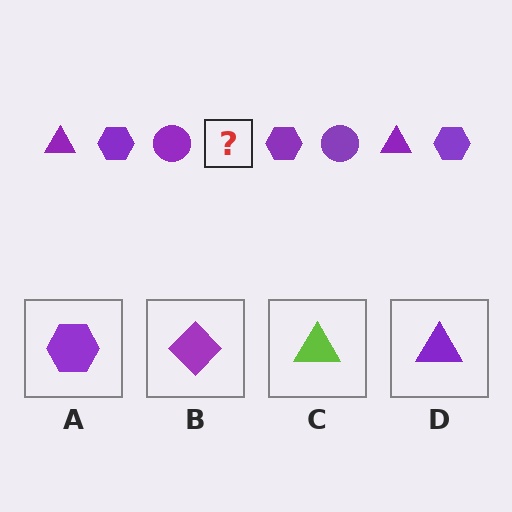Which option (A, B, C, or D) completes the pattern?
D.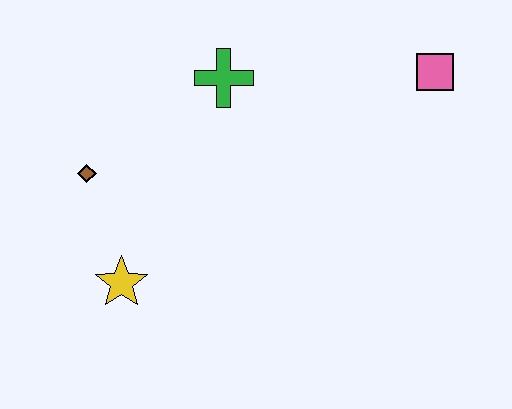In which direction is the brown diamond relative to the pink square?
The brown diamond is to the left of the pink square.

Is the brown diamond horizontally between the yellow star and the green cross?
No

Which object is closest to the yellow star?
The brown diamond is closest to the yellow star.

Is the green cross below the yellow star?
No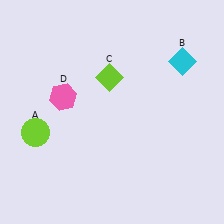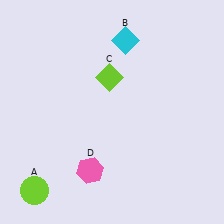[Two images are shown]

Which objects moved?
The objects that moved are: the lime circle (A), the cyan diamond (B), the pink hexagon (D).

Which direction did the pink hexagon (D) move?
The pink hexagon (D) moved down.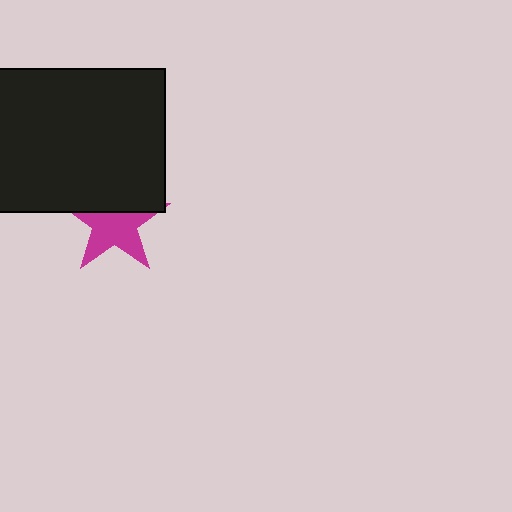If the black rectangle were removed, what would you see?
You would see the complete magenta star.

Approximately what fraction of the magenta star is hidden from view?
Roughly 39% of the magenta star is hidden behind the black rectangle.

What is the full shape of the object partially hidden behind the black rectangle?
The partially hidden object is a magenta star.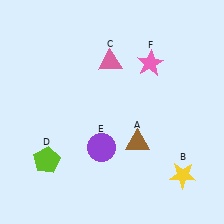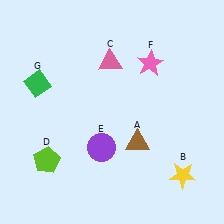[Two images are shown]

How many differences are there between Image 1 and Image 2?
There is 1 difference between the two images.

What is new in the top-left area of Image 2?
A green diamond (G) was added in the top-left area of Image 2.